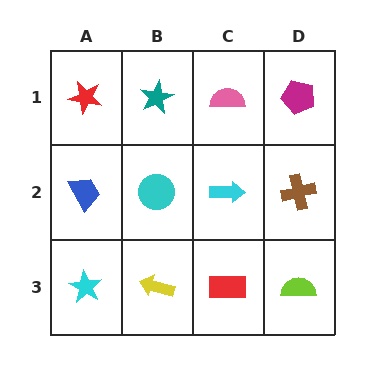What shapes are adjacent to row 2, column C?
A pink semicircle (row 1, column C), a red rectangle (row 3, column C), a cyan circle (row 2, column B), a brown cross (row 2, column D).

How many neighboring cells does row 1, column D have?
2.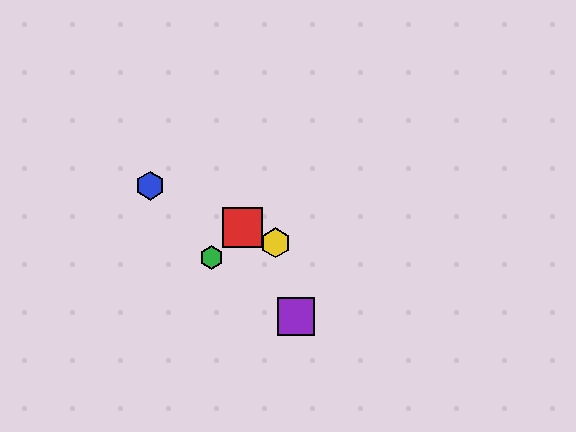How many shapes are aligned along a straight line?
3 shapes (the red square, the blue hexagon, the yellow hexagon) are aligned along a straight line.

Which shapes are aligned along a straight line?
The red square, the blue hexagon, the yellow hexagon are aligned along a straight line.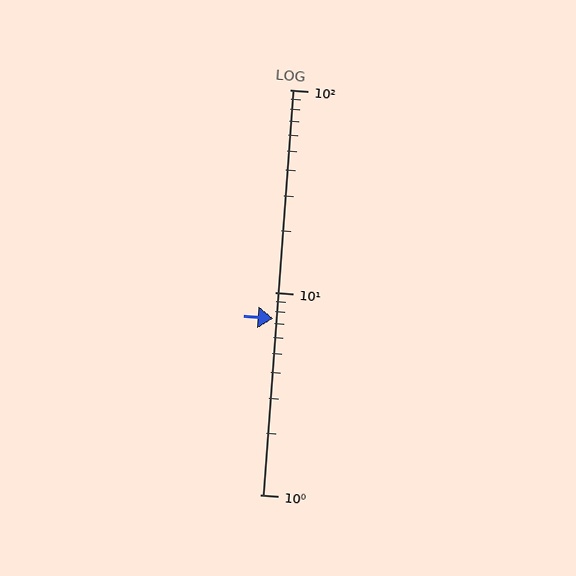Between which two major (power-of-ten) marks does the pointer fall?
The pointer is between 1 and 10.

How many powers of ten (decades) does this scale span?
The scale spans 2 decades, from 1 to 100.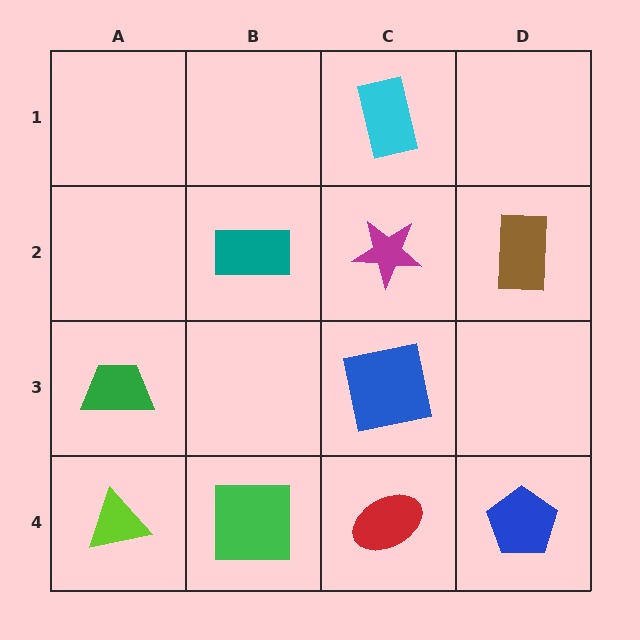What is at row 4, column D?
A blue pentagon.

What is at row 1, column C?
A cyan rectangle.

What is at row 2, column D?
A brown rectangle.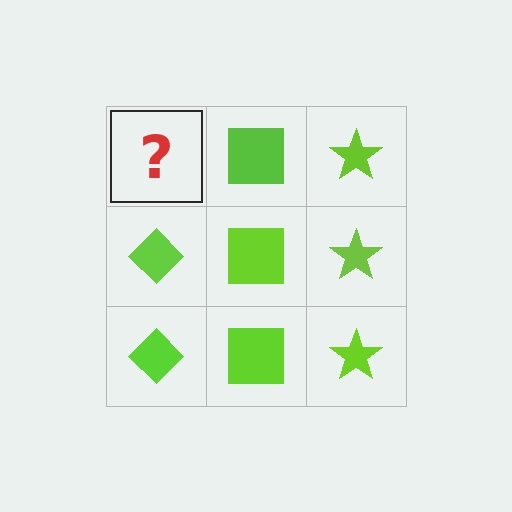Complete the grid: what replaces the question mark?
The question mark should be replaced with a lime diamond.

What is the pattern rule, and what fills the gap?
The rule is that each column has a consistent shape. The gap should be filled with a lime diamond.